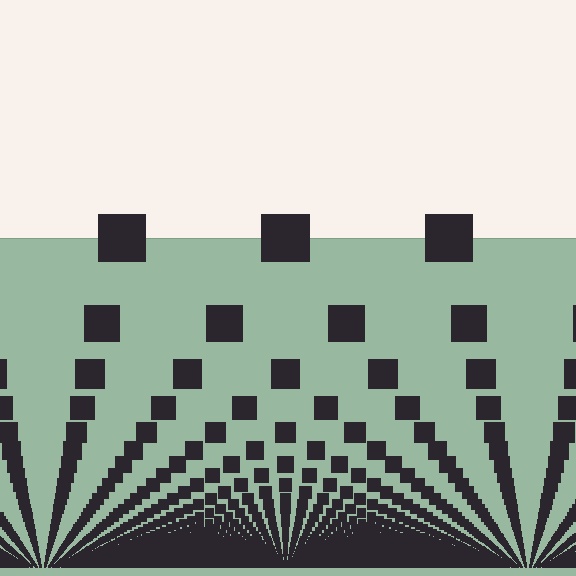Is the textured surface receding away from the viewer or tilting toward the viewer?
The surface appears to tilt toward the viewer. Texture elements get larger and sparser toward the top.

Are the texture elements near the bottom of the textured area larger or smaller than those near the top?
Smaller. The gradient is inverted — elements near the bottom are smaller and denser.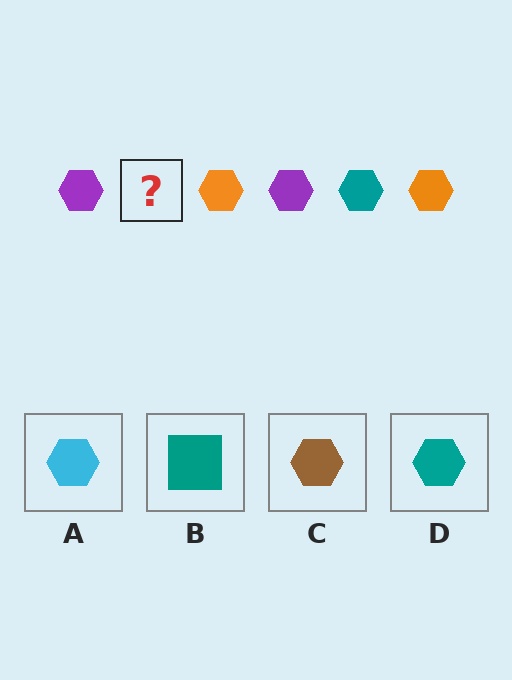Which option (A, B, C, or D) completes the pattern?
D.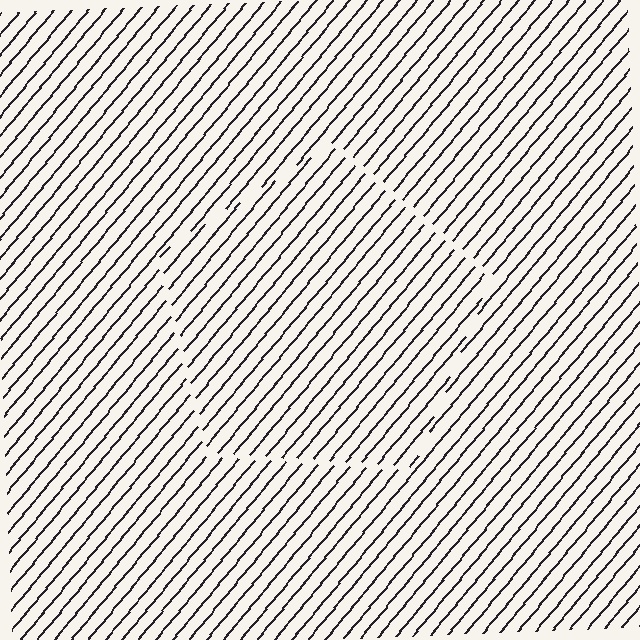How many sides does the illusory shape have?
5 sides — the line-ends trace a pentagon.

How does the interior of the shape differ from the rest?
The interior of the shape contains the same grating, shifted by half a period — the contour is defined by the phase discontinuity where line-ends from the inner and outer gratings abut.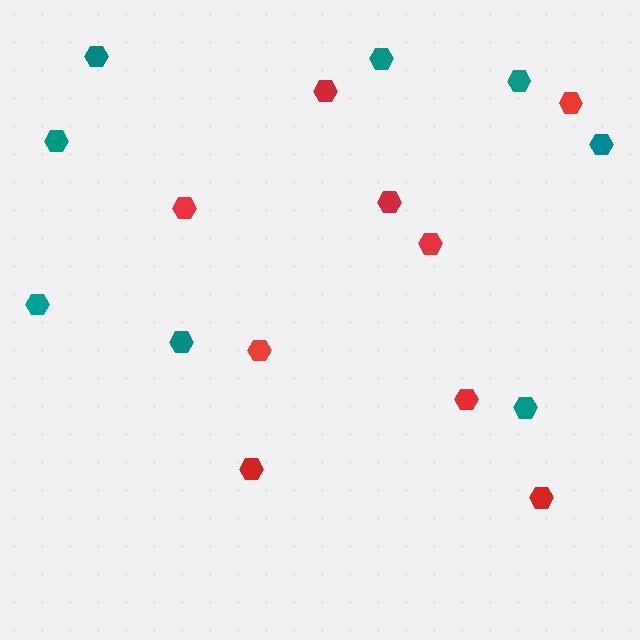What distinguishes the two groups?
There are 2 groups: one group of red hexagons (9) and one group of teal hexagons (8).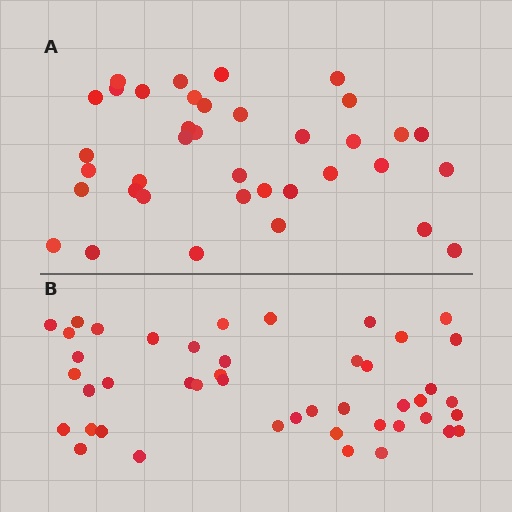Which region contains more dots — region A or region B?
Region B (the bottom region) has more dots.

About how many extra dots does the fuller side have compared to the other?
Region B has roughly 8 or so more dots than region A.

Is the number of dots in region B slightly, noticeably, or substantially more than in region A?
Region B has only slightly more — the two regions are fairly close. The ratio is roughly 1.2 to 1.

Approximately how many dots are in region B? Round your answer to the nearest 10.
About 40 dots. (The exact count is 45, which rounds to 40.)